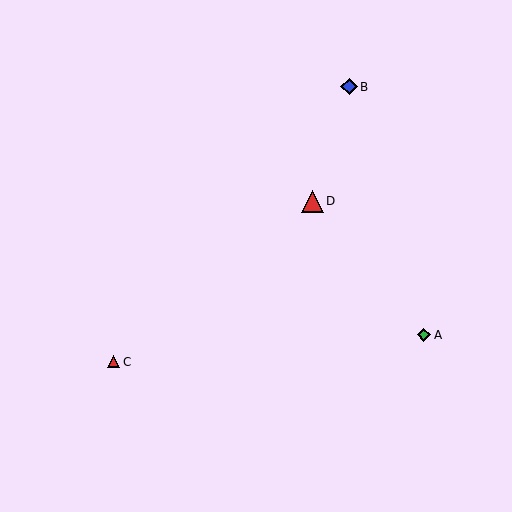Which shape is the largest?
The red triangle (labeled D) is the largest.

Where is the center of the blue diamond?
The center of the blue diamond is at (349, 87).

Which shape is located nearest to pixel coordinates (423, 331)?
The green diamond (labeled A) at (424, 335) is nearest to that location.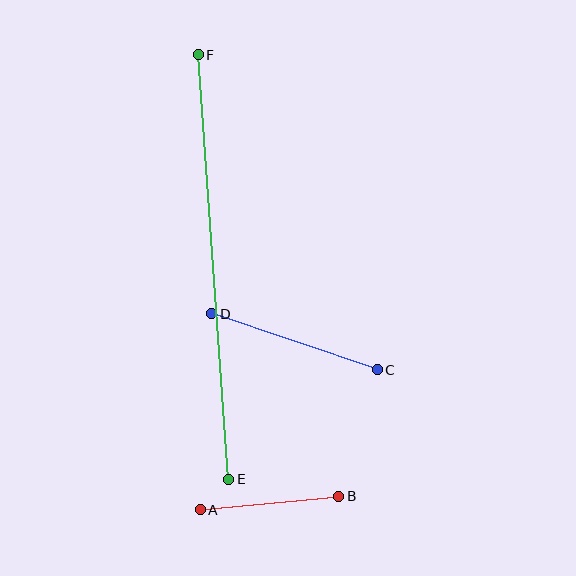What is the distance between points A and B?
The distance is approximately 139 pixels.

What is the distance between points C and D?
The distance is approximately 175 pixels.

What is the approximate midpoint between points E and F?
The midpoint is at approximately (213, 267) pixels.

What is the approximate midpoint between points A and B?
The midpoint is at approximately (269, 503) pixels.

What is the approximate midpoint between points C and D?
The midpoint is at approximately (294, 342) pixels.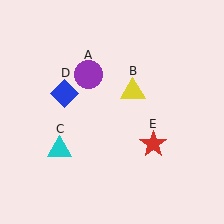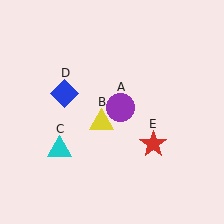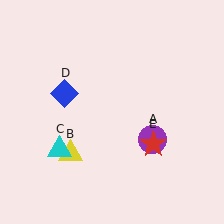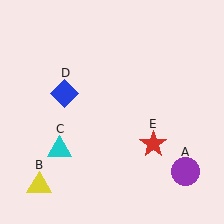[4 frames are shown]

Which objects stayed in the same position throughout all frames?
Cyan triangle (object C) and blue diamond (object D) and red star (object E) remained stationary.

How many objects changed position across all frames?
2 objects changed position: purple circle (object A), yellow triangle (object B).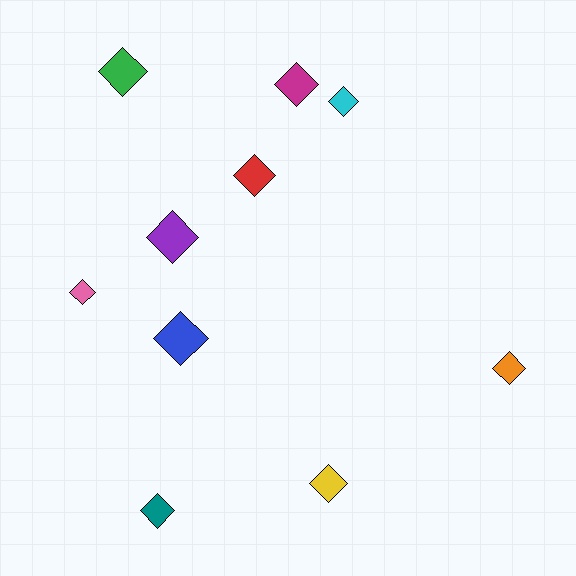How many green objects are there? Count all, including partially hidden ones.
There is 1 green object.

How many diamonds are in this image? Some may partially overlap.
There are 10 diamonds.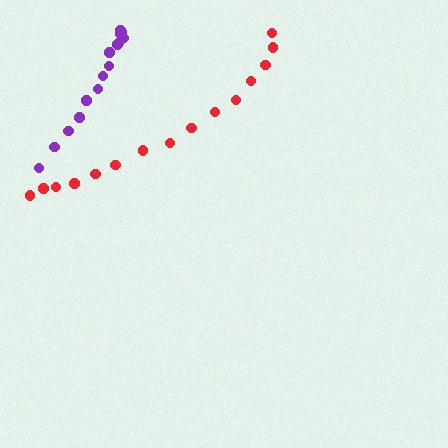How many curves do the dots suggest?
There are 2 distinct paths.